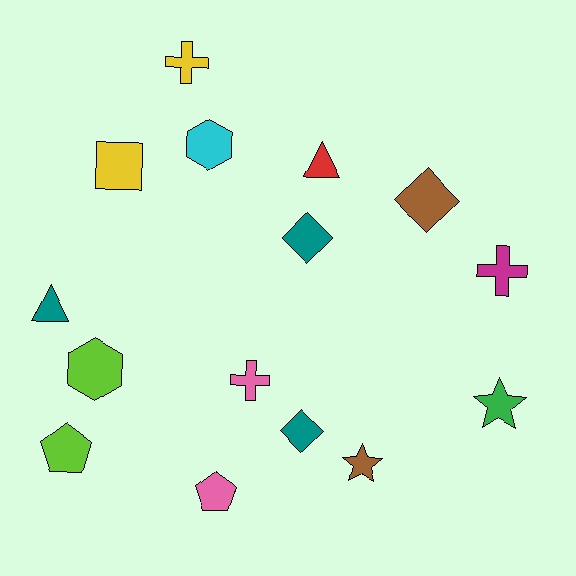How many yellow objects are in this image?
There are 2 yellow objects.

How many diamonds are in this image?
There are 3 diamonds.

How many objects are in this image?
There are 15 objects.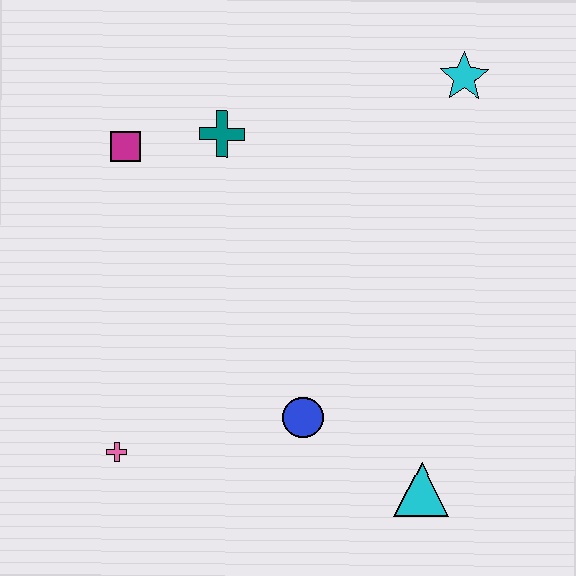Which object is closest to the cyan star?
The teal cross is closest to the cyan star.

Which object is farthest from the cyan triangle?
The magenta square is farthest from the cyan triangle.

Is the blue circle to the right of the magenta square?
Yes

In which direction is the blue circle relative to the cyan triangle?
The blue circle is to the left of the cyan triangle.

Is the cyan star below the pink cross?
No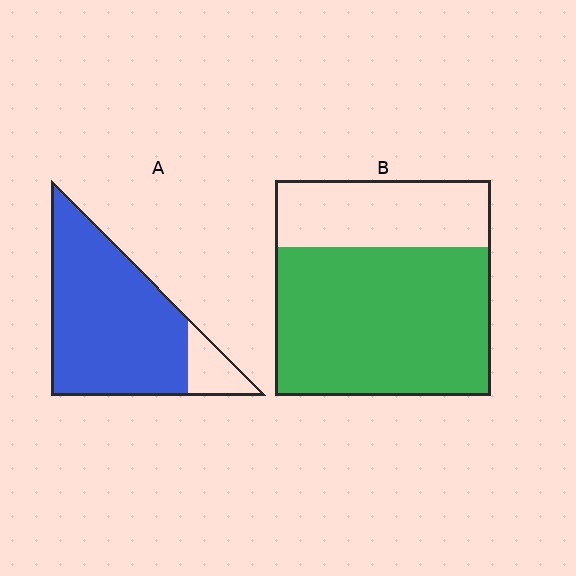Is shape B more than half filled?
Yes.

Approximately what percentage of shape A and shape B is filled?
A is approximately 85% and B is approximately 70%.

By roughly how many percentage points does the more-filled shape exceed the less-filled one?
By roughly 20 percentage points (A over B).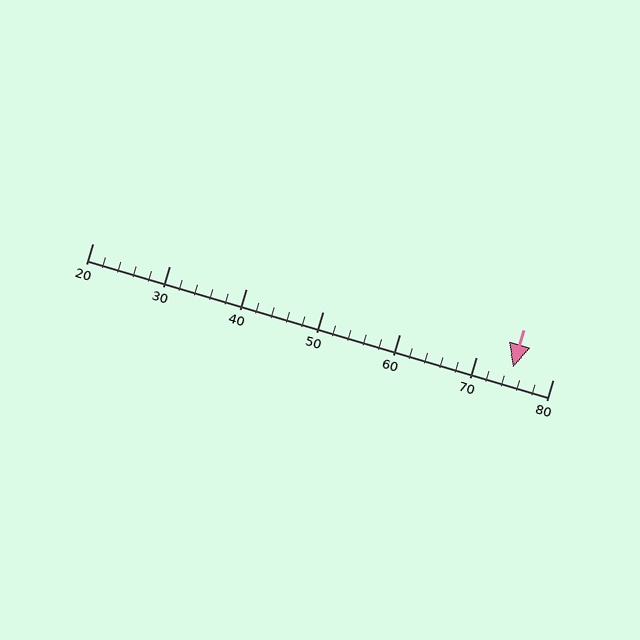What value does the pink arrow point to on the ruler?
The pink arrow points to approximately 75.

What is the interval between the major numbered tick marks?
The major tick marks are spaced 10 units apart.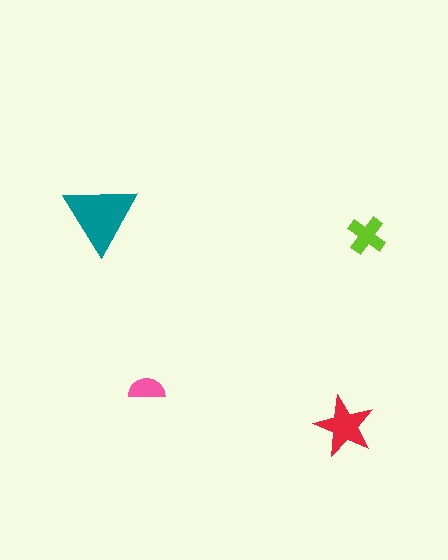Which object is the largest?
The teal triangle.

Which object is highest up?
The teal triangle is topmost.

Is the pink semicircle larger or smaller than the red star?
Smaller.